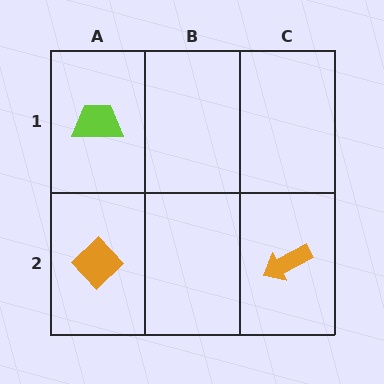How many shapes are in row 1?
1 shape.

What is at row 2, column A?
An orange diamond.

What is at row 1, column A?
A lime trapezoid.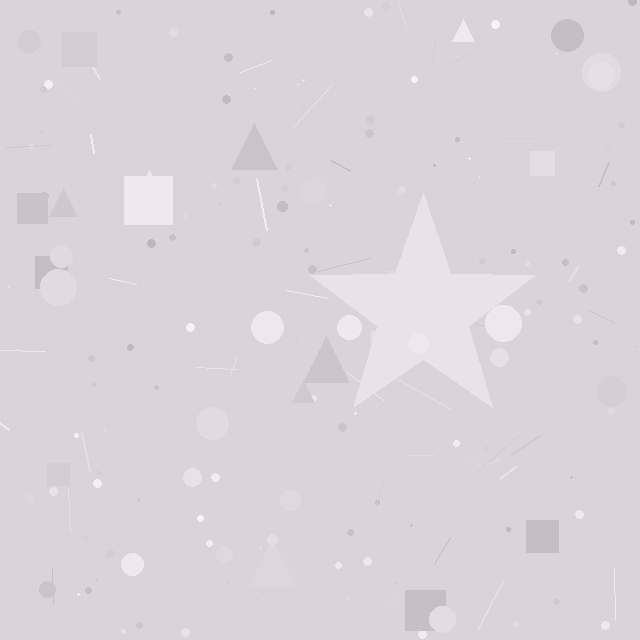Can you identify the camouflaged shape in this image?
The camouflaged shape is a star.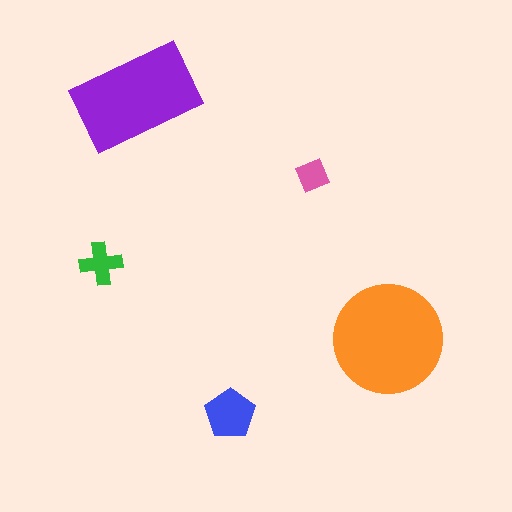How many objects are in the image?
There are 5 objects in the image.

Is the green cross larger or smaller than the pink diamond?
Larger.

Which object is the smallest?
The pink diamond.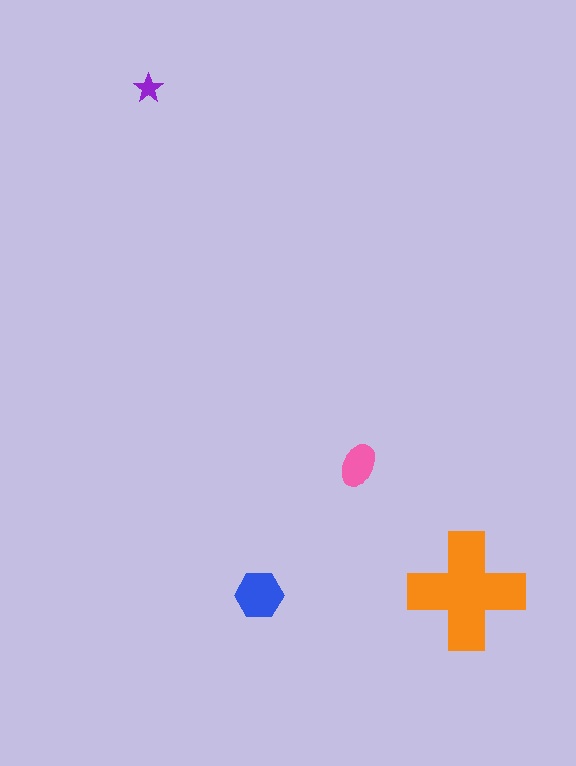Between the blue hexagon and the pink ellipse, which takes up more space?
The blue hexagon.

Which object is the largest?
The orange cross.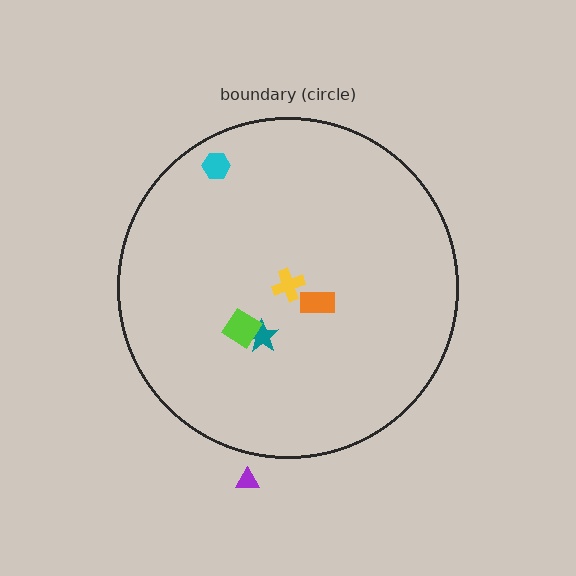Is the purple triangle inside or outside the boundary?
Outside.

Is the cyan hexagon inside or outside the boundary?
Inside.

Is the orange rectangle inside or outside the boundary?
Inside.